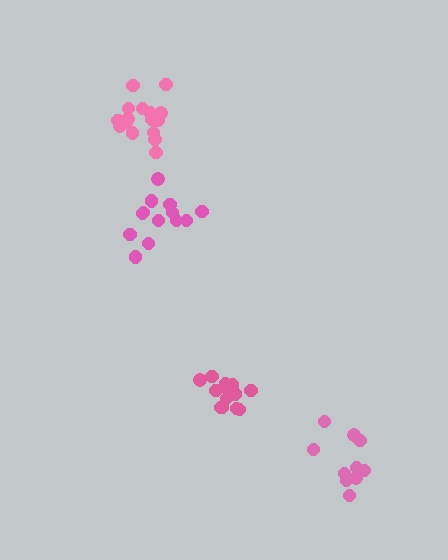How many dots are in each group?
Group 1: 16 dots, Group 2: 13 dots, Group 3: 13 dots, Group 4: 10 dots (52 total).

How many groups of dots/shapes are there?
There are 4 groups.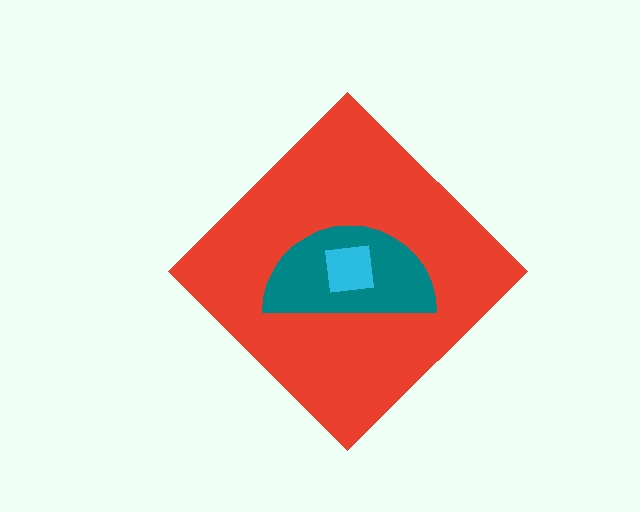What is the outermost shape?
The red diamond.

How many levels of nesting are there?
3.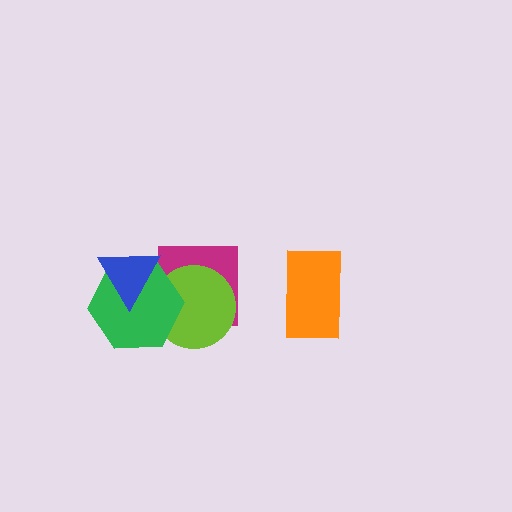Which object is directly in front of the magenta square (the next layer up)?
The lime circle is directly in front of the magenta square.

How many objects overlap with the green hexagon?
3 objects overlap with the green hexagon.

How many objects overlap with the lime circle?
2 objects overlap with the lime circle.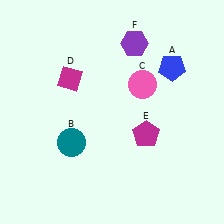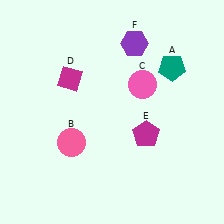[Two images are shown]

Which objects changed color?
A changed from blue to teal. B changed from teal to pink.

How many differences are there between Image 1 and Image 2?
There are 2 differences between the two images.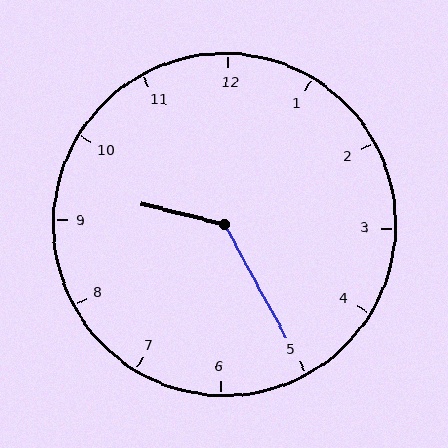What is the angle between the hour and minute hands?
Approximately 132 degrees.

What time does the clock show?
9:25.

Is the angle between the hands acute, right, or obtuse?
It is obtuse.